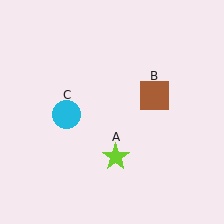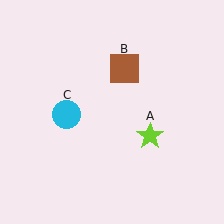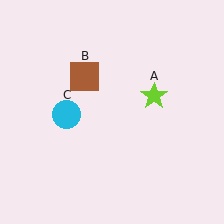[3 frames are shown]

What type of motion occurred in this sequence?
The lime star (object A), brown square (object B) rotated counterclockwise around the center of the scene.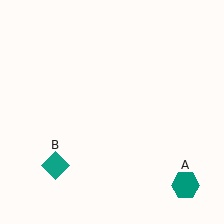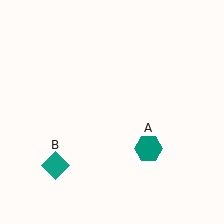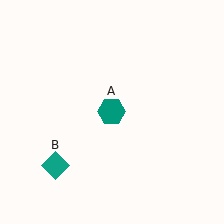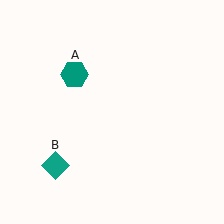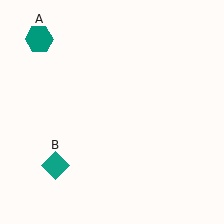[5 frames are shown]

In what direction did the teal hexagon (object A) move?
The teal hexagon (object A) moved up and to the left.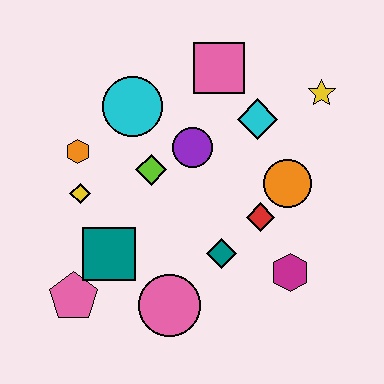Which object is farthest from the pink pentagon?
The yellow star is farthest from the pink pentagon.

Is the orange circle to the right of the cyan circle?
Yes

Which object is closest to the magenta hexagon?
The red diamond is closest to the magenta hexagon.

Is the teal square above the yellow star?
No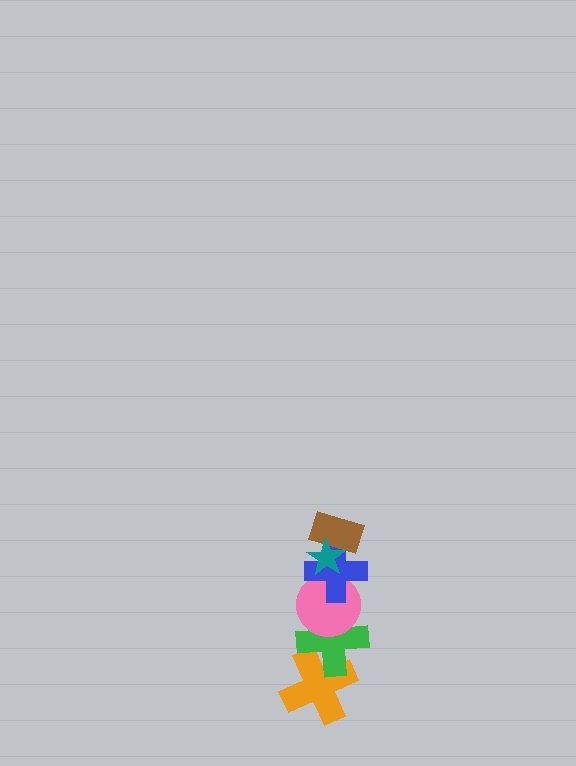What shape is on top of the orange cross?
The green cross is on top of the orange cross.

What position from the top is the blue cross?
The blue cross is 3rd from the top.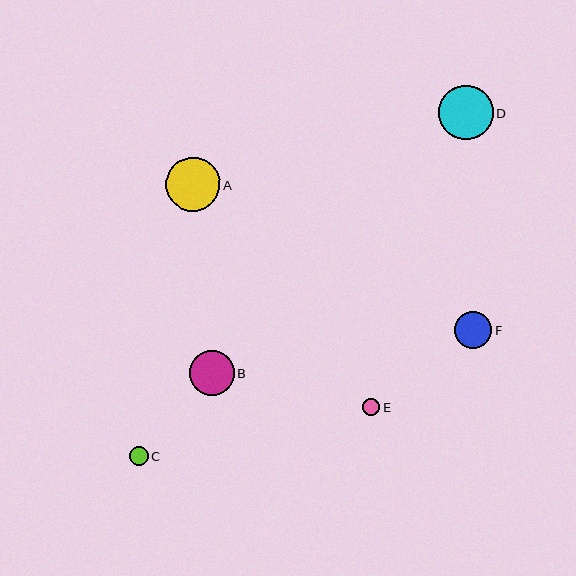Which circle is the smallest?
Circle E is the smallest with a size of approximately 17 pixels.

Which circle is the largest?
Circle D is the largest with a size of approximately 54 pixels.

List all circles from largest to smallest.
From largest to smallest: D, A, B, F, C, E.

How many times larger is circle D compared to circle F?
Circle D is approximately 1.5 times the size of circle F.